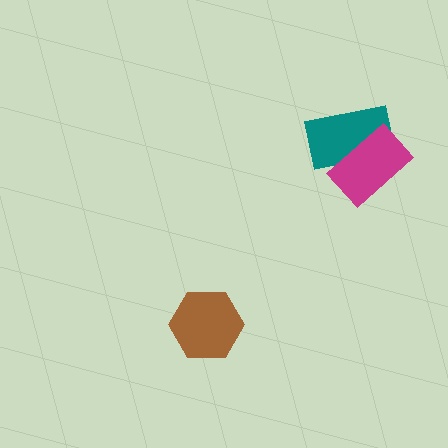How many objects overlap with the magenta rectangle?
1 object overlaps with the magenta rectangle.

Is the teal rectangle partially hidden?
Yes, it is partially covered by another shape.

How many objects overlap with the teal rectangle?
1 object overlaps with the teal rectangle.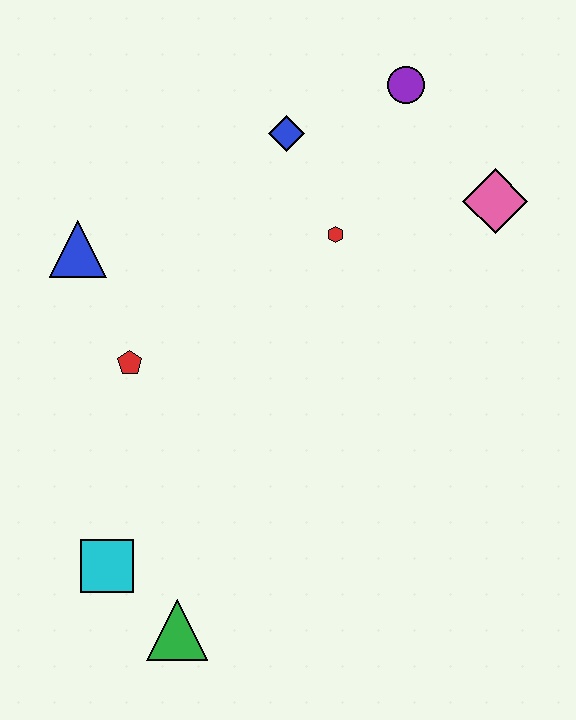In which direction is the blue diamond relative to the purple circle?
The blue diamond is to the left of the purple circle.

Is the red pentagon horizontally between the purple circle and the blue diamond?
No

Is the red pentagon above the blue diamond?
No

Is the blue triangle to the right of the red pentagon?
No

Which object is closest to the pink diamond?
The purple circle is closest to the pink diamond.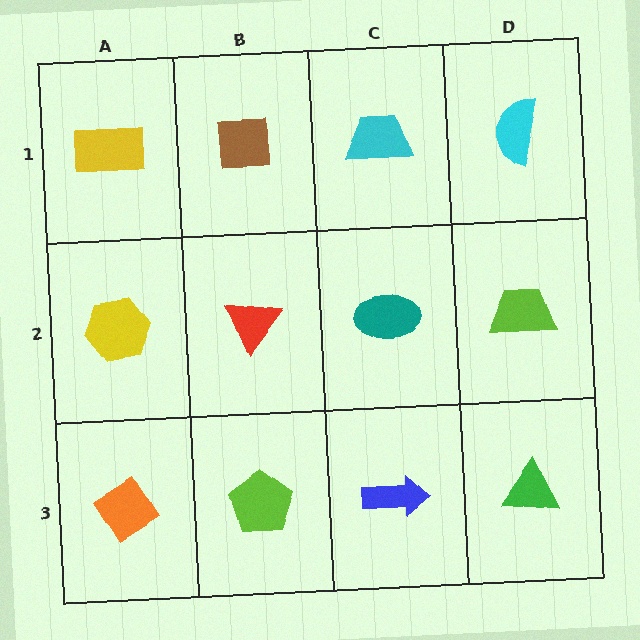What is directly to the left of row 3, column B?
An orange diamond.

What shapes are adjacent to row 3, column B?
A red triangle (row 2, column B), an orange diamond (row 3, column A), a blue arrow (row 3, column C).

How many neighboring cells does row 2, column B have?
4.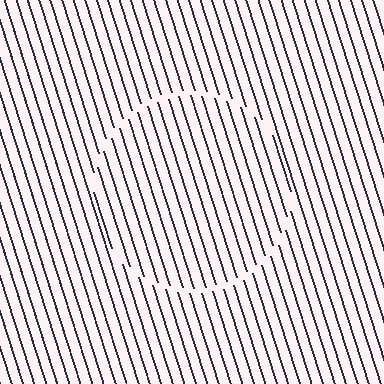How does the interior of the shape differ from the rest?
The interior of the shape contains the same grating, shifted by half a period — the contour is defined by the phase discontinuity where line-ends from the inner and outer gratings abut.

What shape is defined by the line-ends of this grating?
An illusory circle. The interior of the shape contains the same grating, shifted by half a period — the contour is defined by the phase discontinuity where line-ends from the inner and outer gratings abut.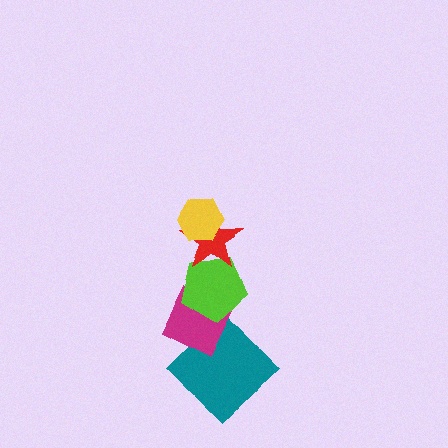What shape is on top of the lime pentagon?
The red star is on top of the lime pentagon.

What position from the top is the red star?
The red star is 2nd from the top.